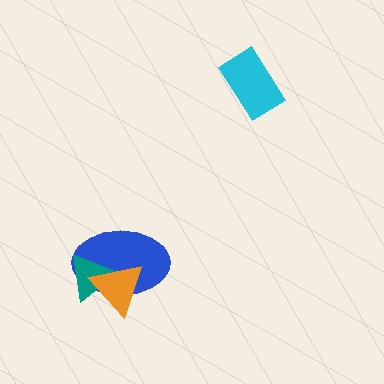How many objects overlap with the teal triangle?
2 objects overlap with the teal triangle.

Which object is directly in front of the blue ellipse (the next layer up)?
The teal triangle is directly in front of the blue ellipse.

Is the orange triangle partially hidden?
No, no other shape covers it.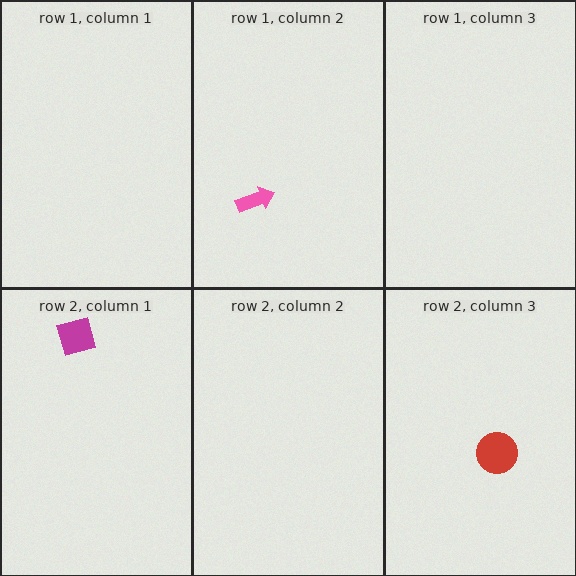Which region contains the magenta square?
The row 2, column 1 region.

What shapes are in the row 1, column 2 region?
The pink arrow.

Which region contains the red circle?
The row 2, column 3 region.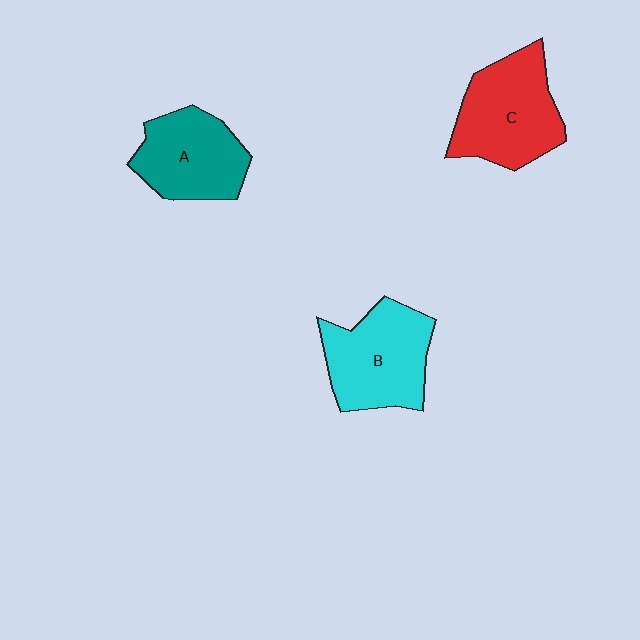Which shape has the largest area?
Shape C (red).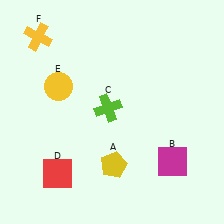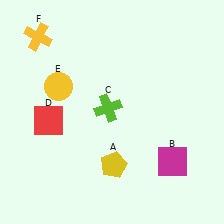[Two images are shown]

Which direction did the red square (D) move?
The red square (D) moved up.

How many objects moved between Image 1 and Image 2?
1 object moved between the two images.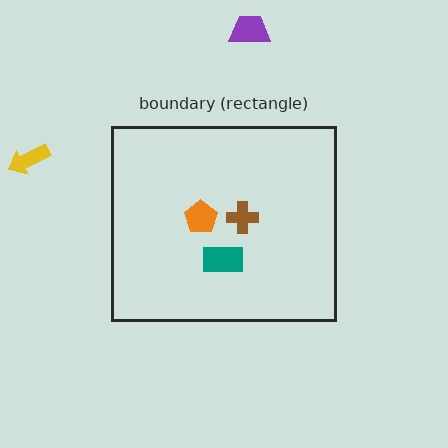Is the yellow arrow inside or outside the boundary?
Outside.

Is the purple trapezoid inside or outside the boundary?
Outside.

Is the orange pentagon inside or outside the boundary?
Inside.